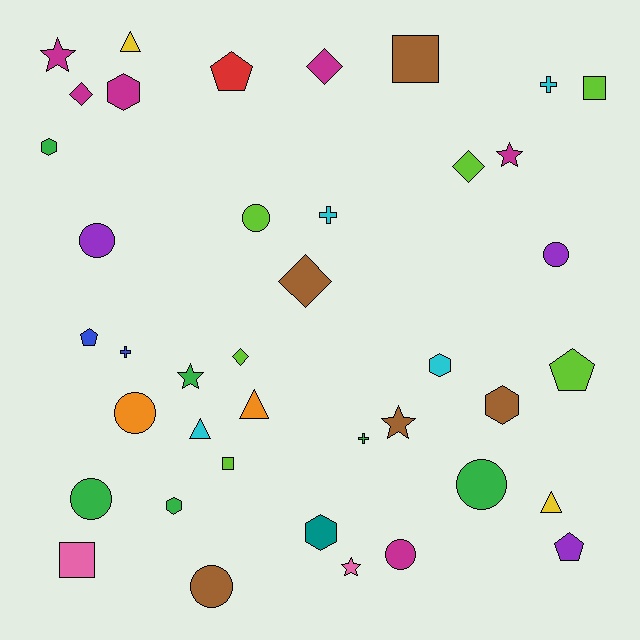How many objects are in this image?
There are 40 objects.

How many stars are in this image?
There are 5 stars.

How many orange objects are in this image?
There are 2 orange objects.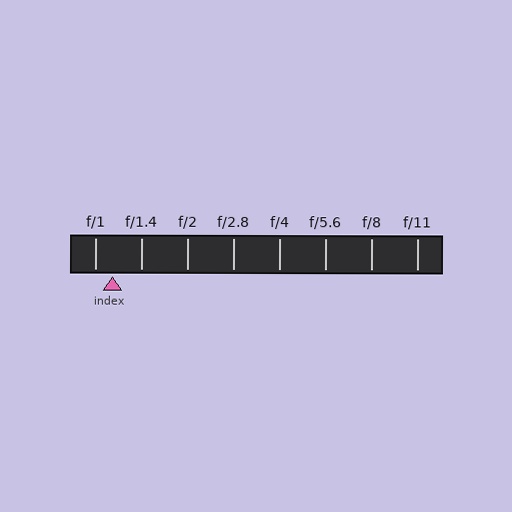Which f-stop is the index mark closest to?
The index mark is closest to f/1.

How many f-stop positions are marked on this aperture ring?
There are 8 f-stop positions marked.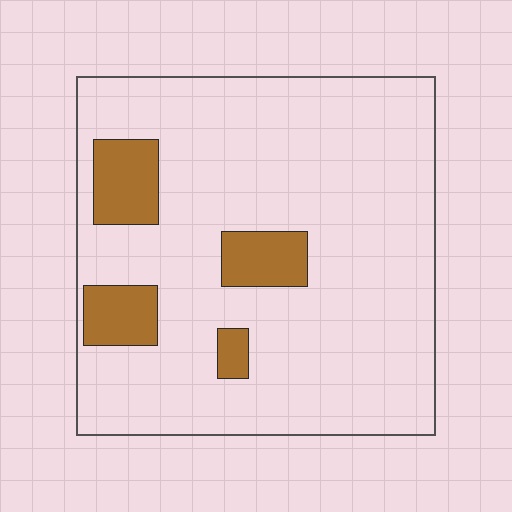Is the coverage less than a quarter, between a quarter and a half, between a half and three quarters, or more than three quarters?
Less than a quarter.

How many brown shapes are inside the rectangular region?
4.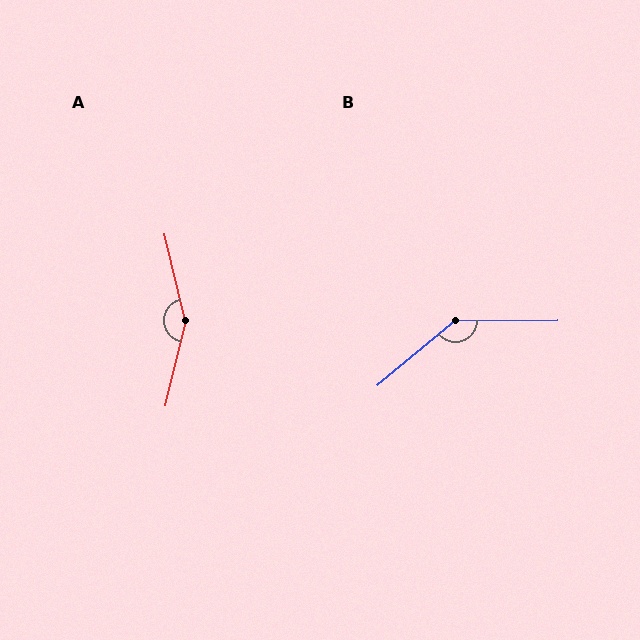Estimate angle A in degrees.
Approximately 153 degrees.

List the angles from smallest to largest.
B (141°), A (153°).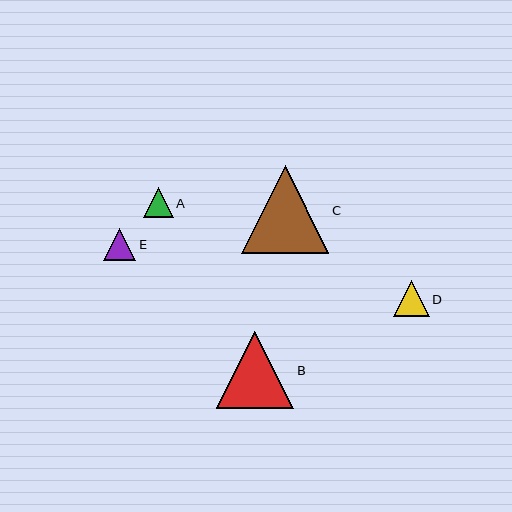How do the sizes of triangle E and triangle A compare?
Triangle E and triangle A are approximately the same size.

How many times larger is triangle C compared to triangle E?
Triangle C is approximately 2.7 times the size of triangle E.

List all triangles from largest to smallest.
From largest to smallest: C, B, D, E, A.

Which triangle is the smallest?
Triangle A is the smallest with a size of approximately 30 pixels.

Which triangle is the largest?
Triangle C is the largest with a size of approximately 87 pixels.